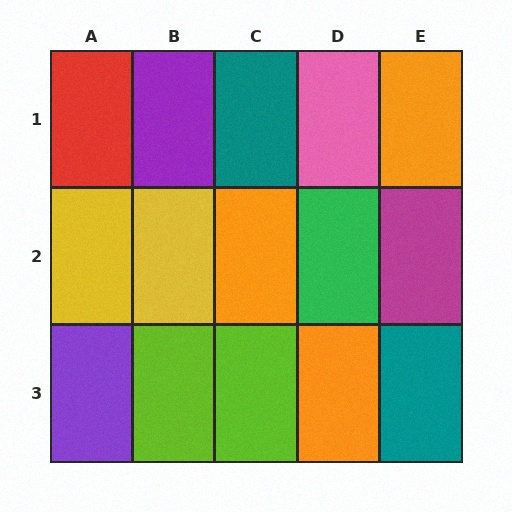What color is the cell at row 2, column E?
Magenta.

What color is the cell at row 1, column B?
Purple.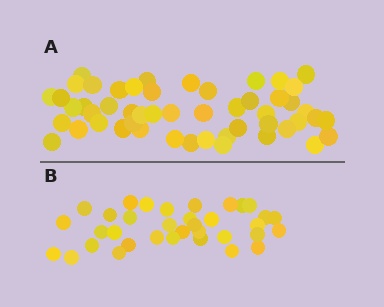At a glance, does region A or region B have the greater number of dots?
Region A (the top region) has more dots.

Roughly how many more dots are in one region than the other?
Region A has approximately 15 more dots than region B.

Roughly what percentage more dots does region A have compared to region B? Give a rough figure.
About 45% more.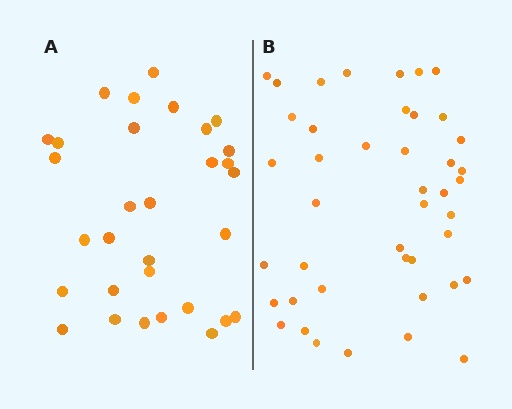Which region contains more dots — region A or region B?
Region B (the right region) has more dots.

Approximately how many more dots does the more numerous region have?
Region B has roughly 12 or so more dots than region A.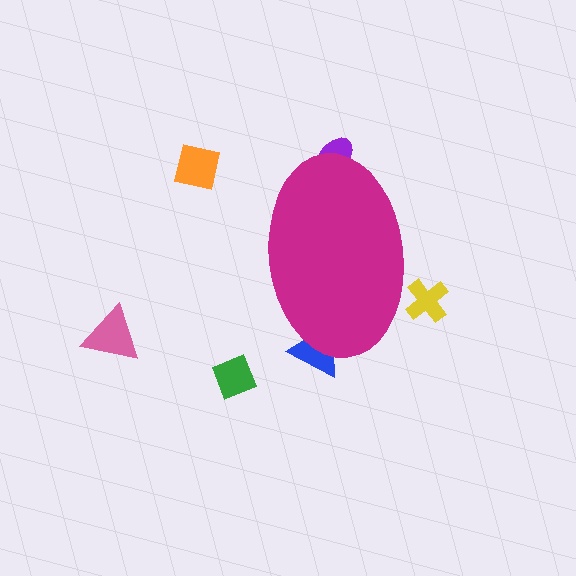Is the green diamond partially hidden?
No, the green diamond is fully visible.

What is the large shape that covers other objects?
A magenta ellipse.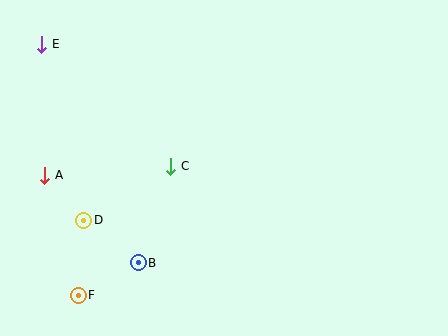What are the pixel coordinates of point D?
Point D is at (84, 220).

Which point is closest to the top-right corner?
Point C is closest to the top-right corner.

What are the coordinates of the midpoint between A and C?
The midpoint between A and C is at (108, 171).